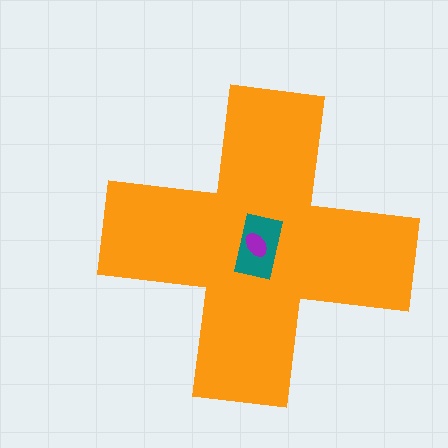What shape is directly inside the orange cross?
The teal rectangle.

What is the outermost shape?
The orange cross.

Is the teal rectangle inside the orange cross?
Yes.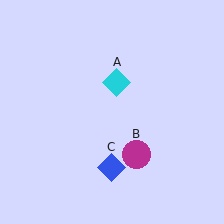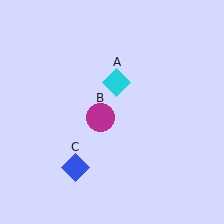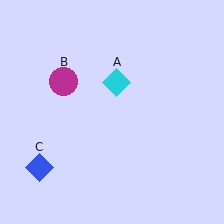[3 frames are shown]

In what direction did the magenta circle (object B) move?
The magenta circle (object B) moved up and to the left.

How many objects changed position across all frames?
2 objects changed position: magenta circle (object B), blue diamond (object C).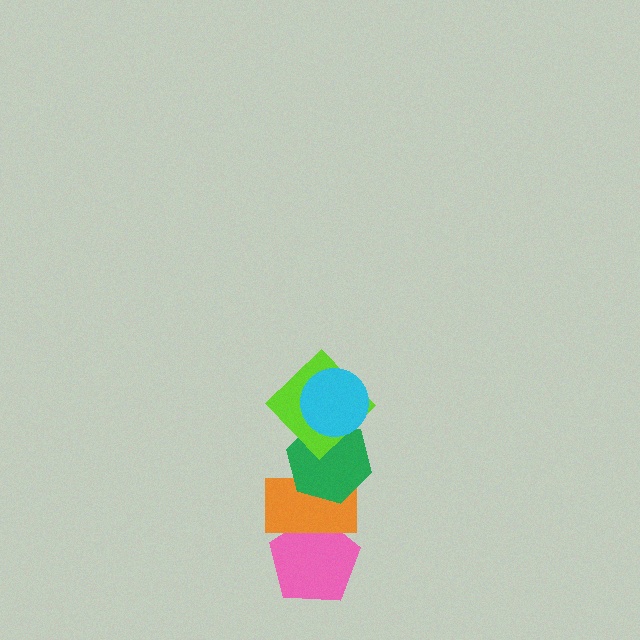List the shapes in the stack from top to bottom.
From top to bottom: the cyan circle, the lime diamond, the green hexagon, the orange rectangle, the pink pentagon.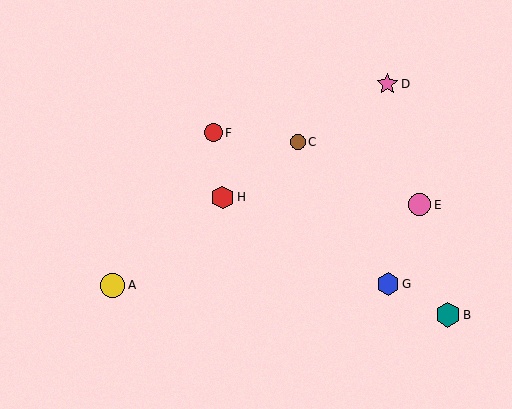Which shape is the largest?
The yellow circle (labeled A) is the largest.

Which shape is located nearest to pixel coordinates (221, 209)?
The red hexagon (labeled H) at (223, 197) is nearest to that location.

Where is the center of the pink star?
The center of the pink star is at (387, 84).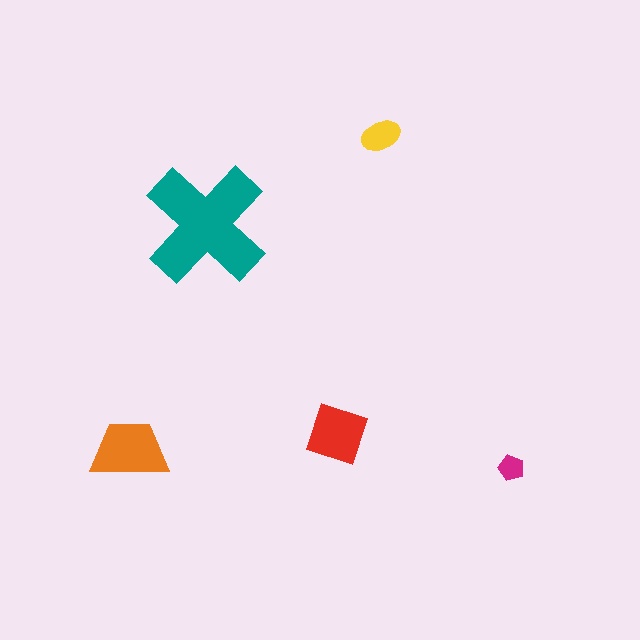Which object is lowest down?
The magenta pentagon is bottommost.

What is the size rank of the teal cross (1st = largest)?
1st.